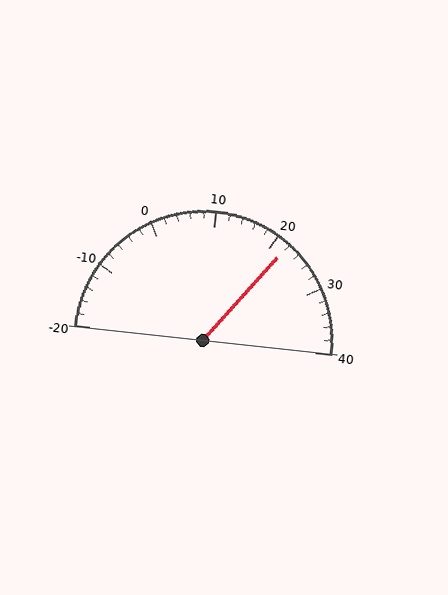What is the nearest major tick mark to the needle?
The nearest major tick mark is 20.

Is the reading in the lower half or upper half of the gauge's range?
The reading is in the upper half of the range (-20 to 40).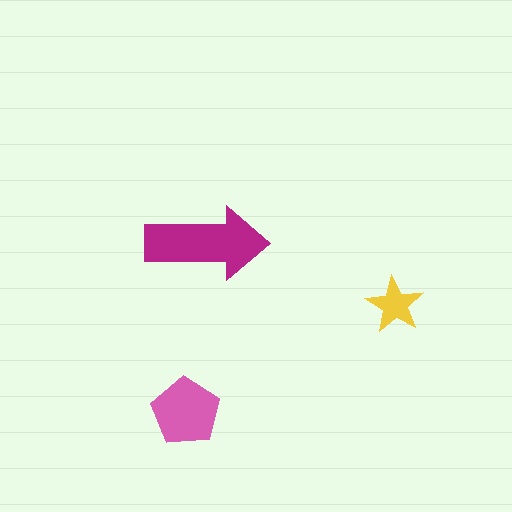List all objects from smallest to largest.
The yellow star, the pink pentagon, the magenta arrow.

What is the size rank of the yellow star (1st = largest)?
3rd.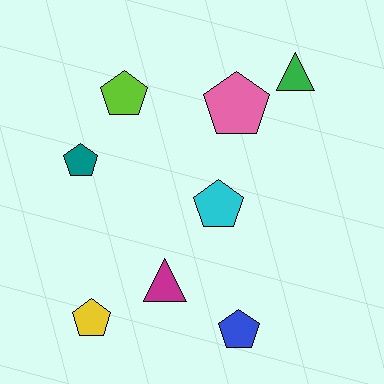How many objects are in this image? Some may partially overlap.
There are 8 objects.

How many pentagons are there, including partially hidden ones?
There are 6 pentagons.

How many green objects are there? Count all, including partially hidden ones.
There is 1 green object.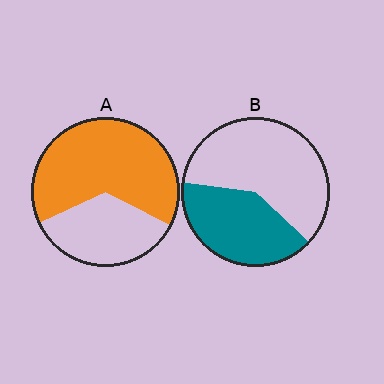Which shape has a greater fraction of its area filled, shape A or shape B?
Shape A.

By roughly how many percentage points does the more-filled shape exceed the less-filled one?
By roughly 25 percentage points (A over B).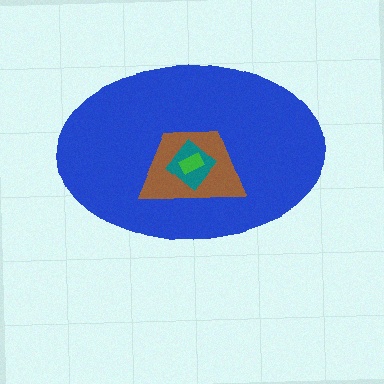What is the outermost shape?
The blue ellipse.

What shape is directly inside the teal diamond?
The green rectangle.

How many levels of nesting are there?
4.